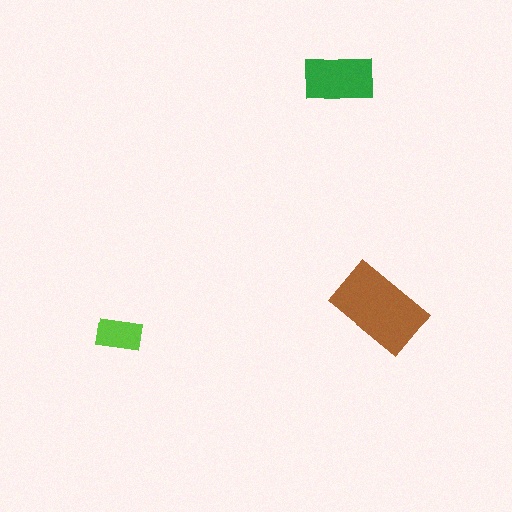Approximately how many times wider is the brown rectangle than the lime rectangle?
About 2 times wider.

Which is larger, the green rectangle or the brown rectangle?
The brown one.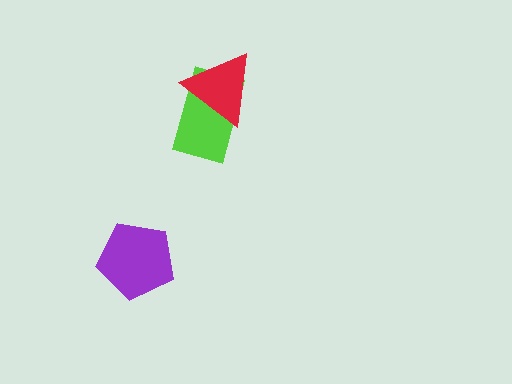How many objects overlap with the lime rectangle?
1 object overlaps with the lime rectangle.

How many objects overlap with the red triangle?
1 object overlaps with the red triangle.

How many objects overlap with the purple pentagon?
0 objects overlap with the purple pentagon.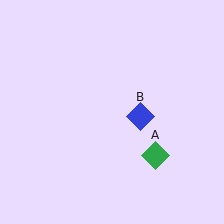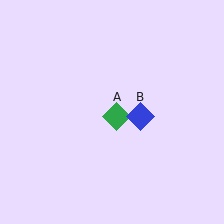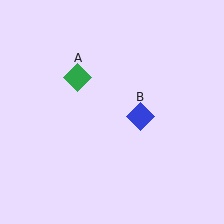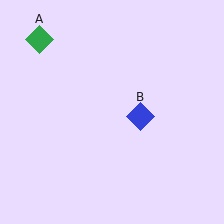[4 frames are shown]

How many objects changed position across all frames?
1 object changed position: green diamond (object A).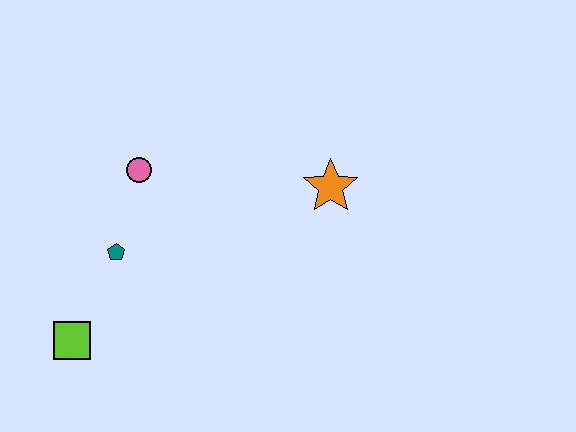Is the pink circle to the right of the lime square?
Yes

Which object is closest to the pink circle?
The teal pentagon is closest to the pink circle.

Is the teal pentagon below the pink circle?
Yes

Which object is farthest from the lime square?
The orange star is farthest from the lime square.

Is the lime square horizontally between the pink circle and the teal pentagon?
No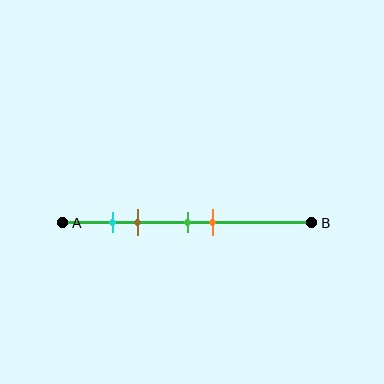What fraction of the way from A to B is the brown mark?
The brown mark is approximately 30% (0.3) of the way from A to B.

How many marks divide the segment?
There are 4 marks dividing the segment.